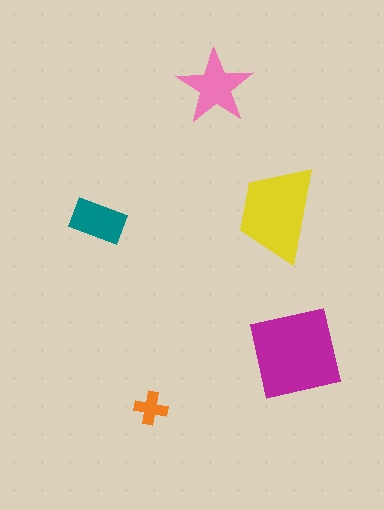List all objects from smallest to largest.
The orange cross, the teal rectangle, the pink star, the yellow trapezoid, the magenta square.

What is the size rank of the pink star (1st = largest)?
3rd.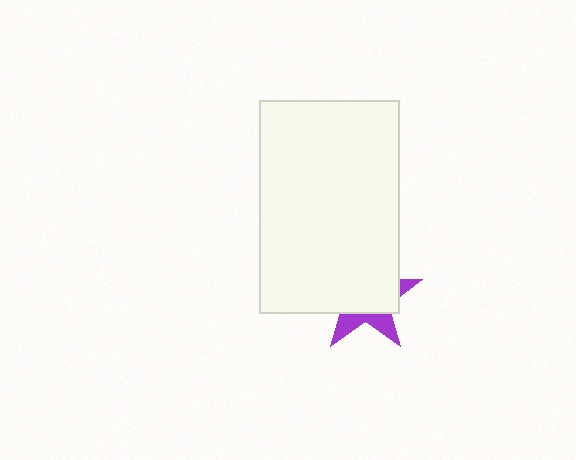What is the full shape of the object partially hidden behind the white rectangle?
The partially hidden object is a purple star.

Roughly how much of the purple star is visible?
A small part of it is visible (roughly 32%).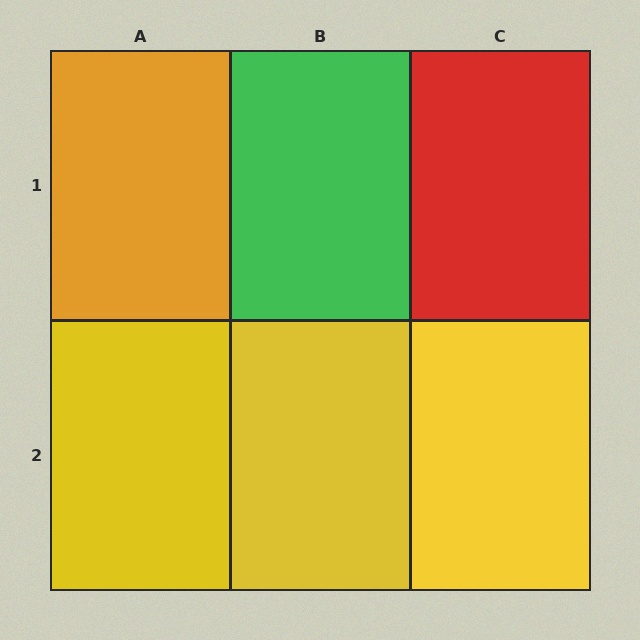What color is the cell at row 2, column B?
Yellow.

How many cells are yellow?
3 cells are yellow.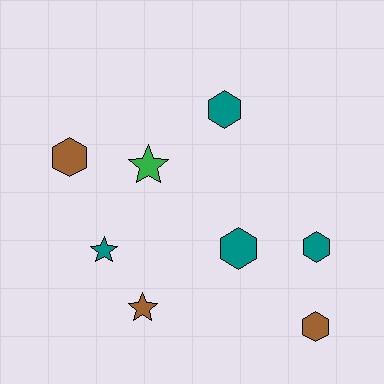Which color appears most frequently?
Teal, with 4 objects.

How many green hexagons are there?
There are no green hexagons.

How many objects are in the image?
There are 8 objects.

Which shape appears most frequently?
Hexagon, with 5 objects.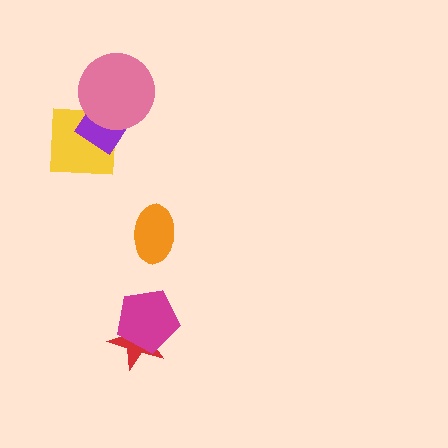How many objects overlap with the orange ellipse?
0 objects overlap with the orange ellipse.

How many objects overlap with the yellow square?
2 objects overlap with the yellow square.